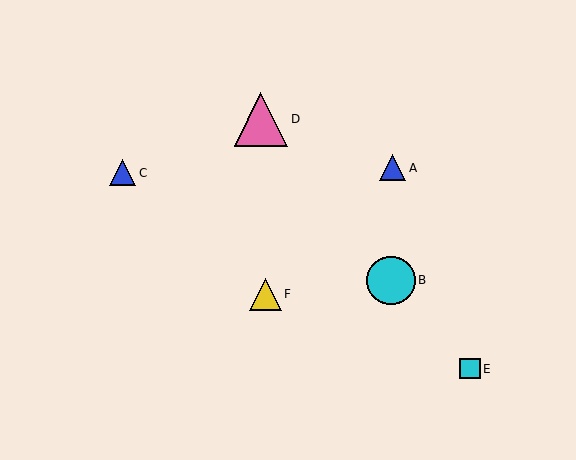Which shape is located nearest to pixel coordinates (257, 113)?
The pink triangle (labeled D) at (261, 119) is nearest to that location.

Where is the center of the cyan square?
The center of the cyan square is at (470, 369).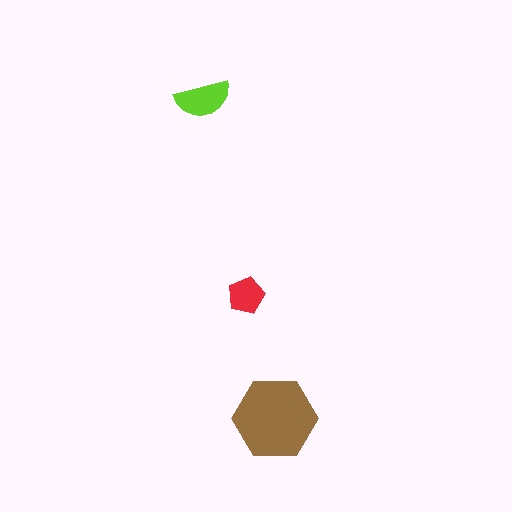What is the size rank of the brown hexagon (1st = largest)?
1st.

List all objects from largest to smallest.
The brown hexagon, the lime semicircle, the red pentagon.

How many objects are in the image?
There are 3 objects in the image.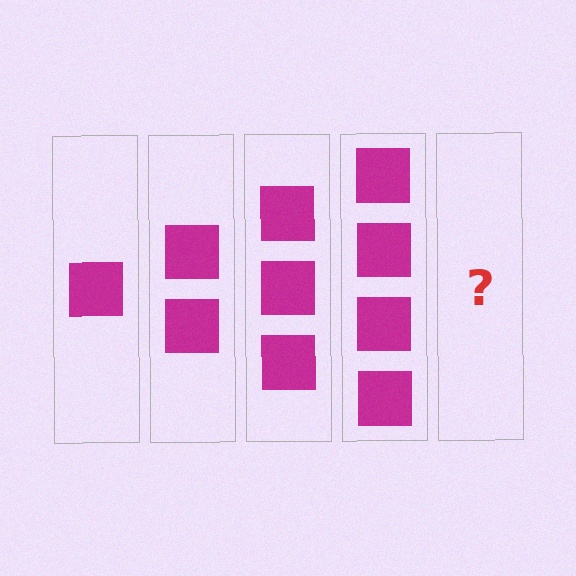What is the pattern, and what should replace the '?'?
The pattern is that each step adds one more square. The '?' should be 5 squares.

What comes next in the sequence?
The next element should be 5 squares.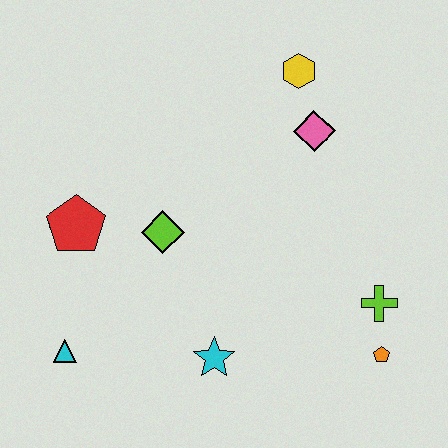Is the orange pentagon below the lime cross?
Yes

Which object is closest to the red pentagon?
The lime diamond is closest to the red pentagon.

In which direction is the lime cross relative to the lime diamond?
The lime cross is to the right of the lime diamond.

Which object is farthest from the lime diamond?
The orange pentagon is farthest from the lime diamond.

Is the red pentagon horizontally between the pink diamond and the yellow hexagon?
No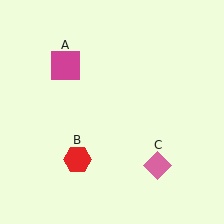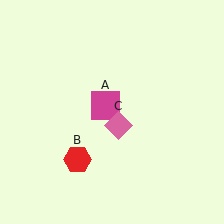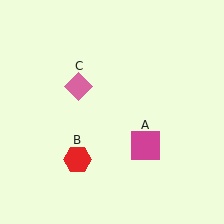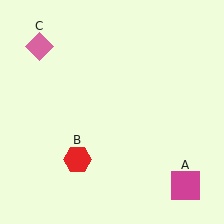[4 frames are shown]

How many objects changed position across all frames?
2 objects changed position: magenta square (object A), pink diamond (object C).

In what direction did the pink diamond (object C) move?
The pink diamond (object C) moved up and to the left.